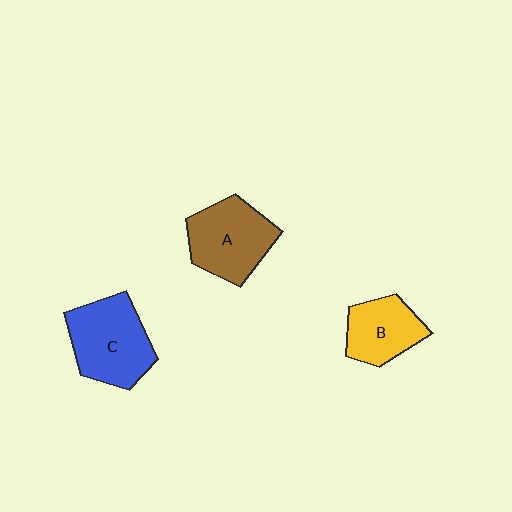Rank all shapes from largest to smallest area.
From largest to smallest: C (blue), A (brown), B (yellow).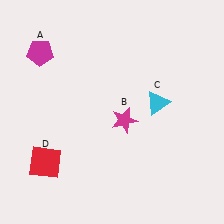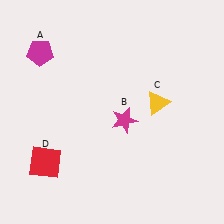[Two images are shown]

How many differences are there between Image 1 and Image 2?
There is 1 difference between the two images.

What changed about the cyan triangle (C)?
In Image 1, C is cyan. In Image 2, it changed to yellow.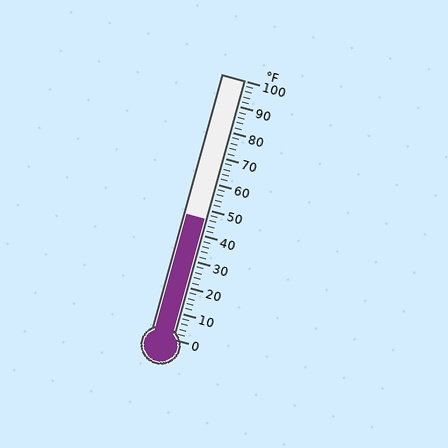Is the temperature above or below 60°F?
The temperature is below 60°F.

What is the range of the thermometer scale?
The thermometer scale ranges from 0°F to 100°F.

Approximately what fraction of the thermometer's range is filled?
The thermometer is filled to approximately 45% of its range.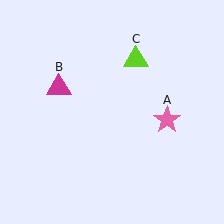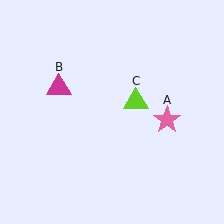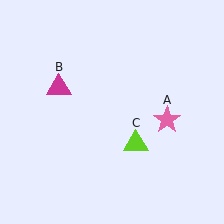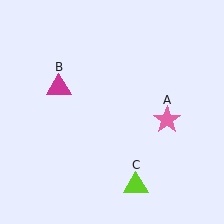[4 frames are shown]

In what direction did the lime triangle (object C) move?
The lime triangle (object C) moved down.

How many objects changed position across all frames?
1 object changed position: lime triangle (object C).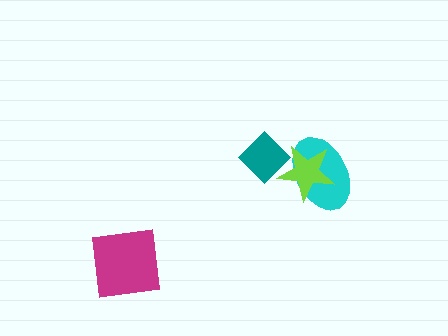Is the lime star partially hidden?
Yes, it is partially covered by another shape.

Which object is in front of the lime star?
The teal diamond is in front of the lime star.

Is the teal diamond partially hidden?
No, no other shape covers it.